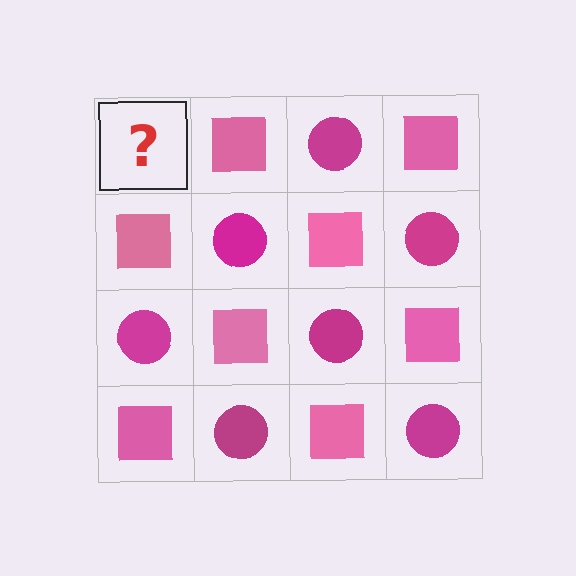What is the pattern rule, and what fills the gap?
The rule is that it alternates magenta circle and pink square in a checkerboard pattern. The gap should be filled with a magenta circle.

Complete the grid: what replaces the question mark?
The question mark should be replaced with a magenta circle.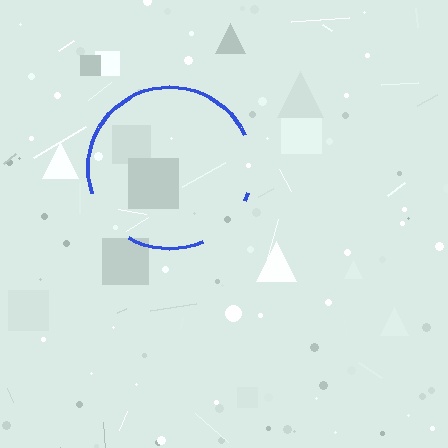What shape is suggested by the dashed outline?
The dashed outline suggests a circle.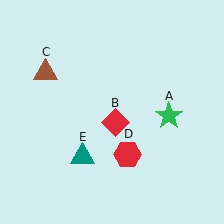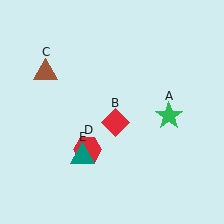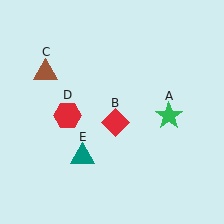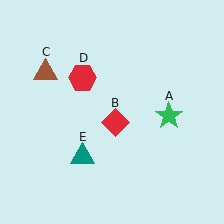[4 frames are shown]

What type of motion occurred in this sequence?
The red hexagon (object D) rotated clockwise around the center of the scene.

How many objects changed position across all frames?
1 object changed position: red hexagon (object D).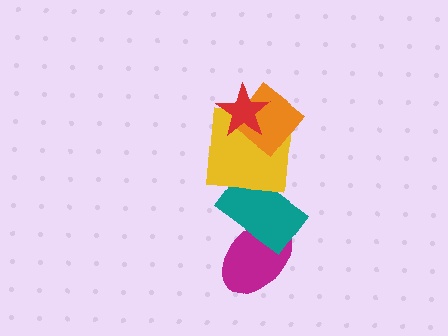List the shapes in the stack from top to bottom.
From top to bottom: the red star, the orange diamond, the yellow square, the teal rectangle, the magenta ellipse.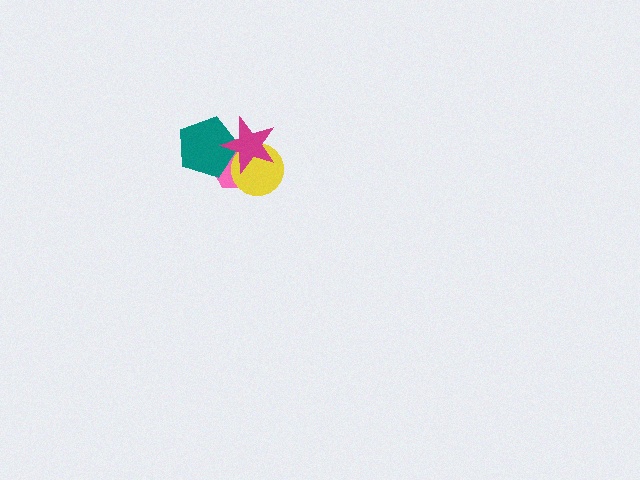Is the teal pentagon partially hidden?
Yes, it is partially covered by another shape.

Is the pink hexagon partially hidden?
Yes, it is partially covered by another shape.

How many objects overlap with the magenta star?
3 objects overlap with the magenta star.